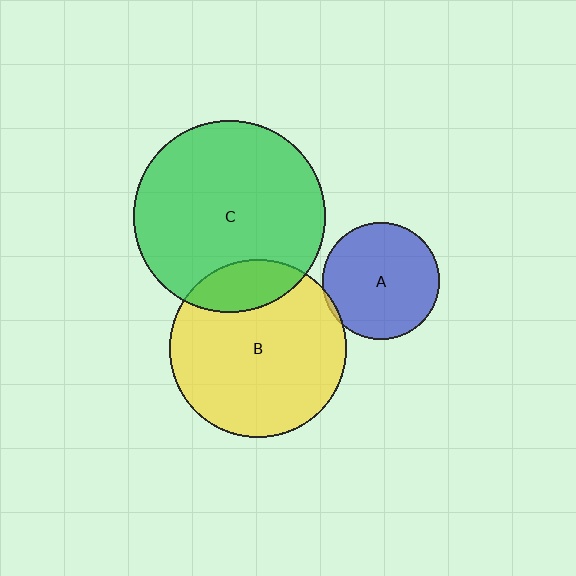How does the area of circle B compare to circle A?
Approximately 2.3 times.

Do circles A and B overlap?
Yes.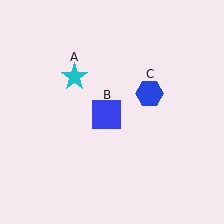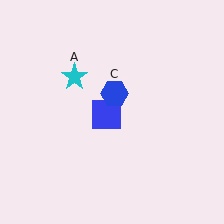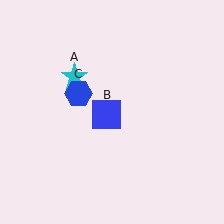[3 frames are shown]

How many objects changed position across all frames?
1 object changed position: blue hexagon (object C).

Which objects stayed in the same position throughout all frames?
Cyan star (object A) and blue square (object B) remained stationary.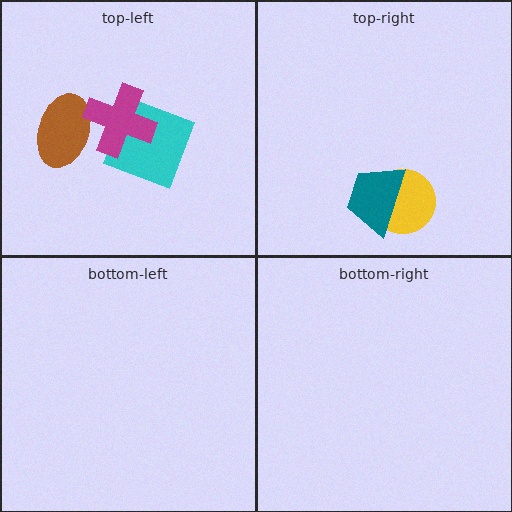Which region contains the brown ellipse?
The top-left region.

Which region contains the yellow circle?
The top-right region.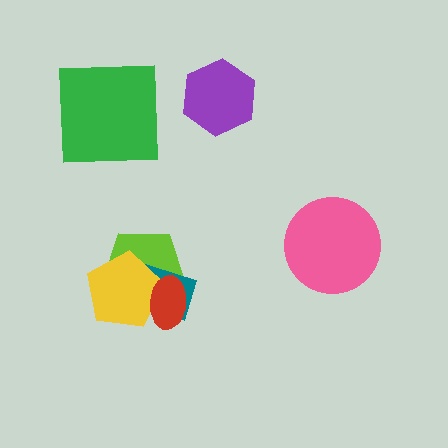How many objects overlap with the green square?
0 objects overlap with the green square.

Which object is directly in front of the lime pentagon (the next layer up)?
The teal rectangle is directly in front of the lime pentagon.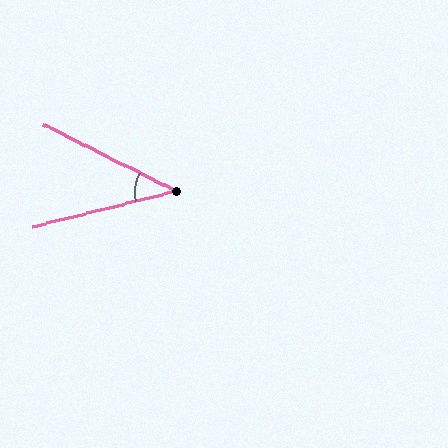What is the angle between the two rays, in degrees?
Approximately 41 degrees.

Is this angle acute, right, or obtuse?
It is acute.